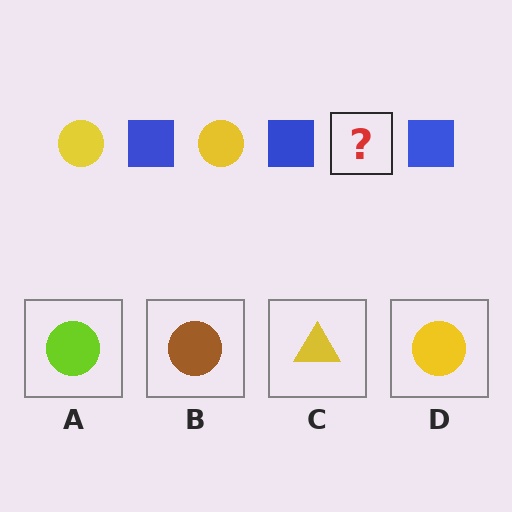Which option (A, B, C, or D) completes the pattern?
D.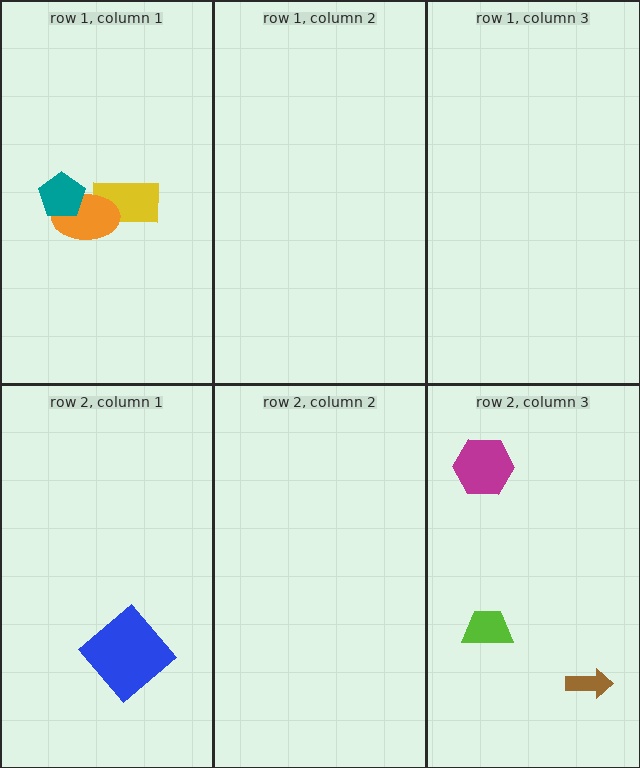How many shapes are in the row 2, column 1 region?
1.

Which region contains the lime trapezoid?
The row 2, column 3 region.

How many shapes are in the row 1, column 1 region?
3.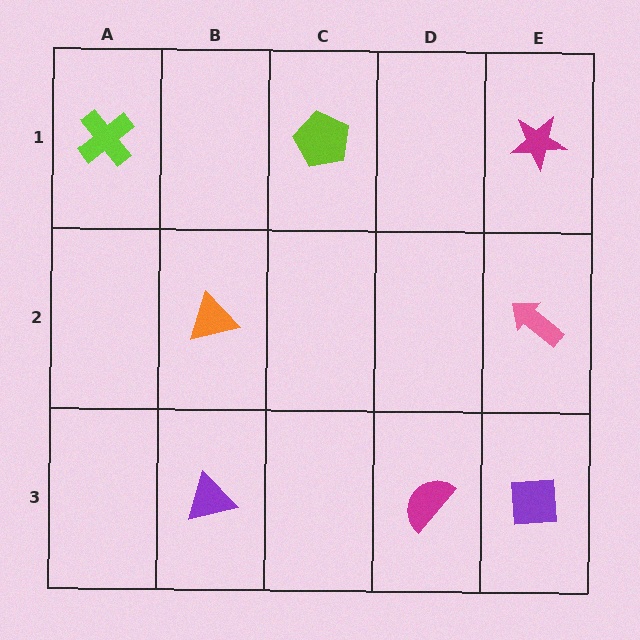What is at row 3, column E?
A purple square.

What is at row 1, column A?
A lime cross.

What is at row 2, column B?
An orange triangle.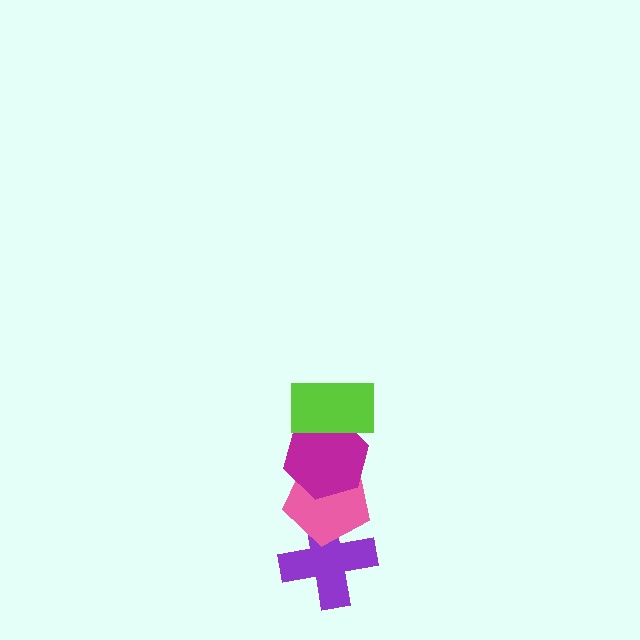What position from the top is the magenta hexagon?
The magenta hexagon is 2nd from the top.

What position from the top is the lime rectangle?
The lime rectangle is 1st from the top.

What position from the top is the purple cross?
The purple cross is 4th from the top.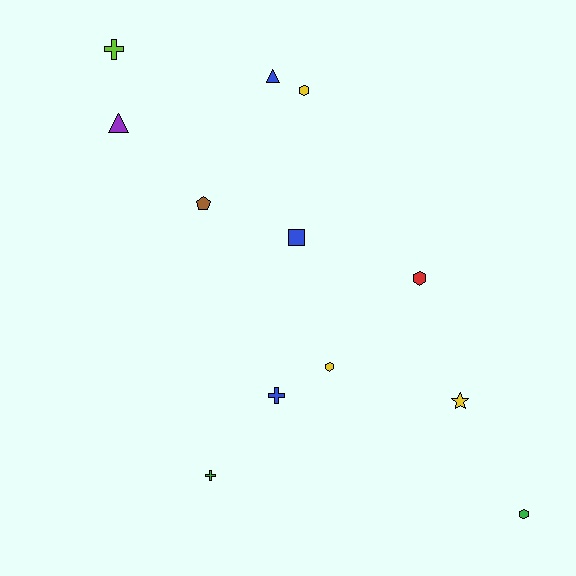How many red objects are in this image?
There is 1 red object.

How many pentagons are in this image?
There is 1 pentagon.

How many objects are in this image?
There are 12 objects.